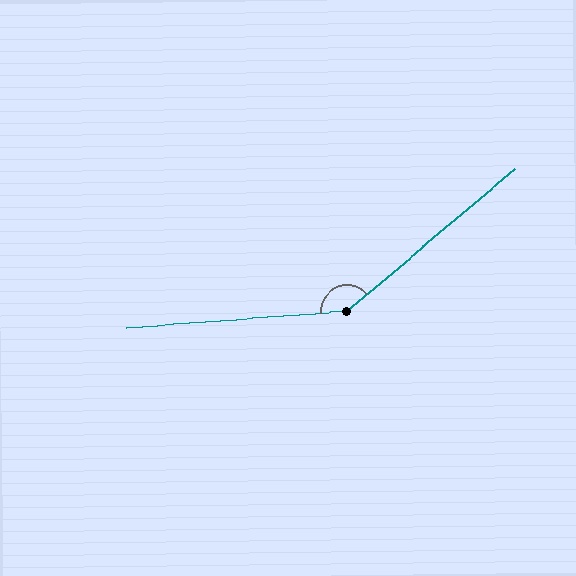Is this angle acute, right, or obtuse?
It is obtuse.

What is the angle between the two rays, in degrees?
Approximately 144 degrees.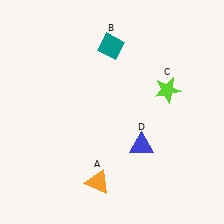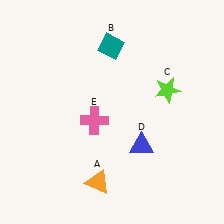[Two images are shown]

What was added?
A pink cross (E) was added in Image 2.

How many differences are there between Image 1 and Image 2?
There is 1 difference between the two images.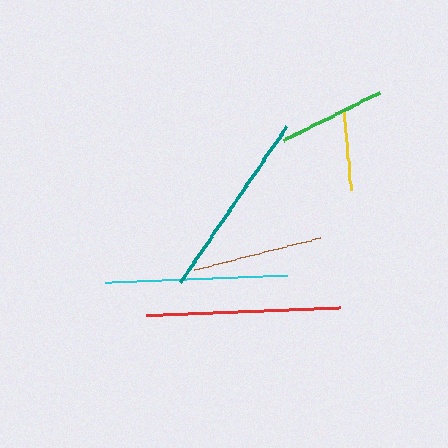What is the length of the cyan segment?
The cyan segment is approximately 183 pixels long.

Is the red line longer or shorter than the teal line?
The red line is longer than the teal line.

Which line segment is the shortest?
The yellow line is the shortest at approximately 78 pixels.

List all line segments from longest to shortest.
From longest to shortest: red, teal, cyan, brown, green, yellow.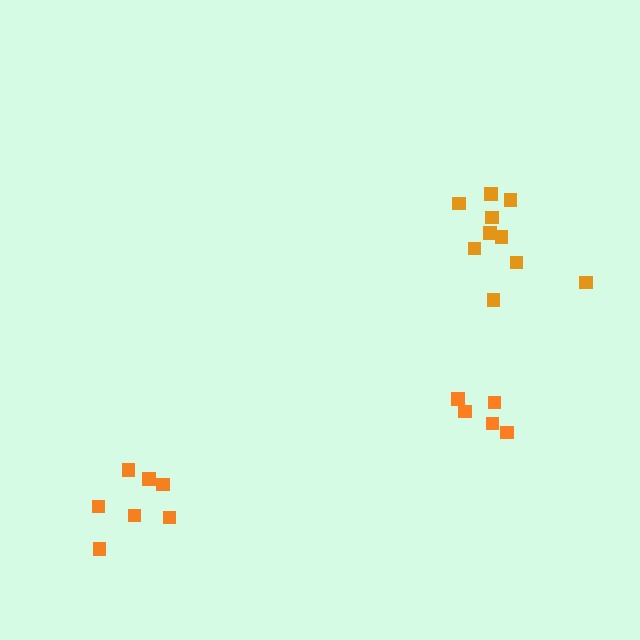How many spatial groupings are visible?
There are 3 spatial groupings.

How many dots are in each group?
Group 1: 10 dots, Group 2: 5 dots, Group 3: 7 dots (22 total).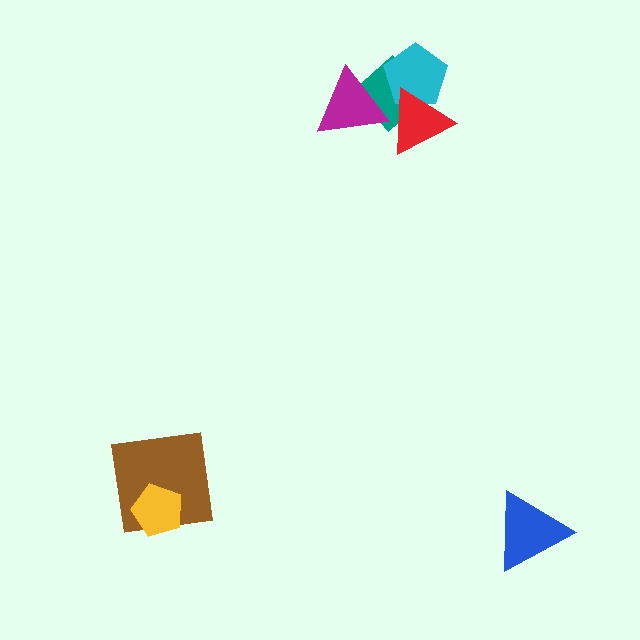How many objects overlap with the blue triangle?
0 objects overlap with the blue triangle.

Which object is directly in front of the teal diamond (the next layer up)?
The cyan pentagon is directly in front of the teal diamond.